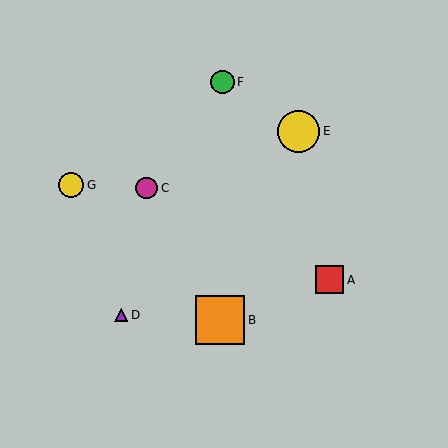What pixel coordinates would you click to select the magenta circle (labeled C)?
Click at (147, 188) to select the magenta circle C.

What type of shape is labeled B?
Shape B is an orange square.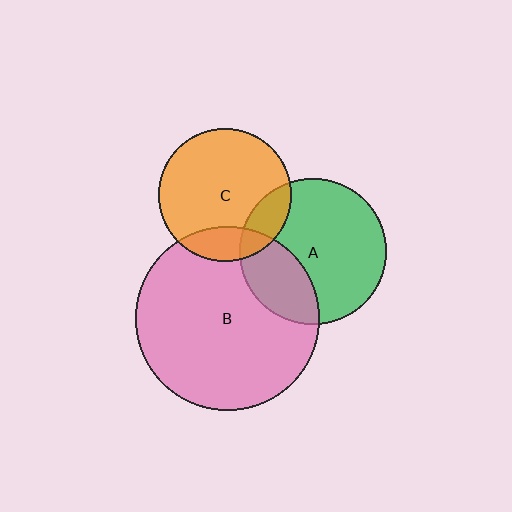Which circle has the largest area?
Circle B (pink).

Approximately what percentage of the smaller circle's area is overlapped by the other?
Approximately 30%.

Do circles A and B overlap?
Yes.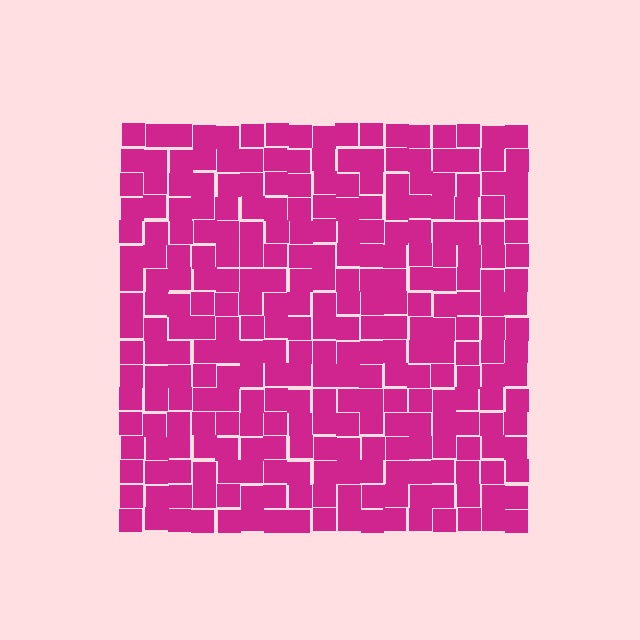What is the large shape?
The large shape is a square.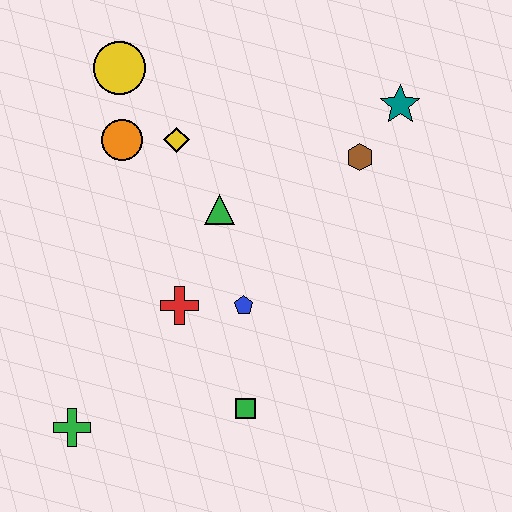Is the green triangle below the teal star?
Yes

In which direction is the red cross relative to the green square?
The red cross is above the green square.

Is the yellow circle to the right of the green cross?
Yes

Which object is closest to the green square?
The blue pentagon is closest to the green square.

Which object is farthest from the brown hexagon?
The green cross is farthest from the brown hexagon.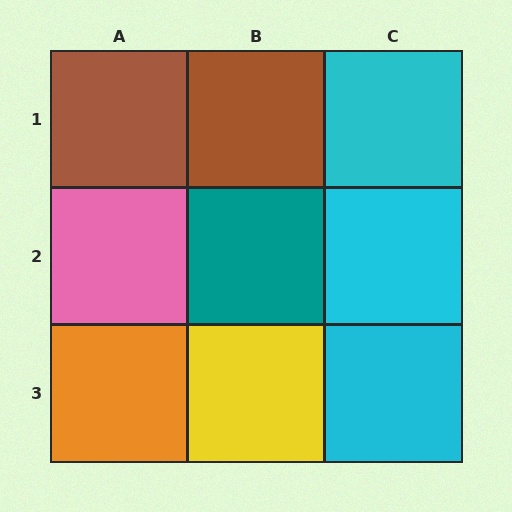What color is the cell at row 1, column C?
Cyan.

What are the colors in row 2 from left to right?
Pink, teal, cyan.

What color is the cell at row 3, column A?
Orange.